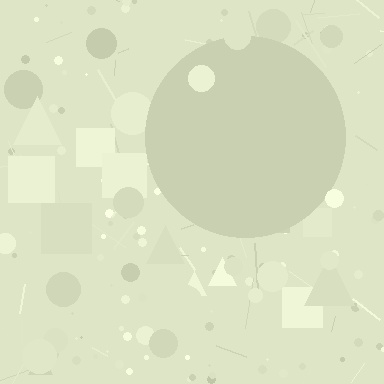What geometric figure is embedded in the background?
A circle is embedded in the background.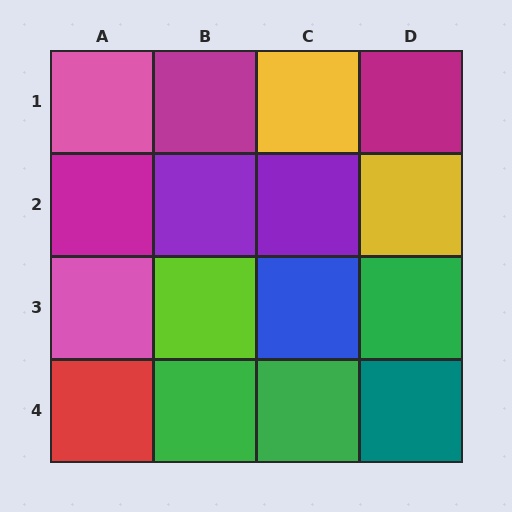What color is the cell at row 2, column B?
Purple.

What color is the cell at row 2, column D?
Yellow.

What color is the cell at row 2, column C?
Purple.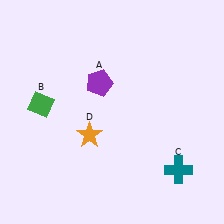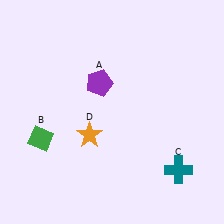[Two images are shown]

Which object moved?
The green diamond (B) moved down.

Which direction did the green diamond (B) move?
The green diamond (B) moved down.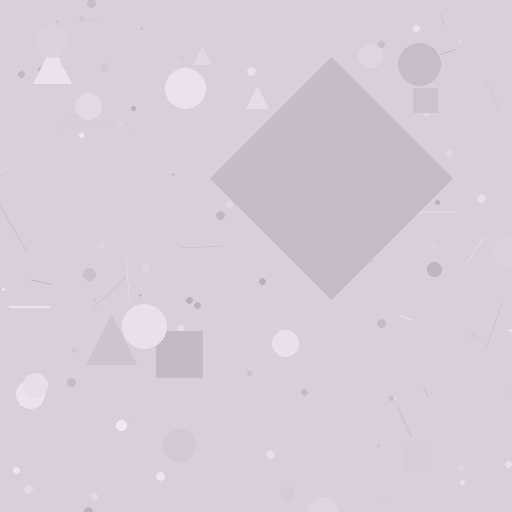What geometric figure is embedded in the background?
A diamond is embedded in the background.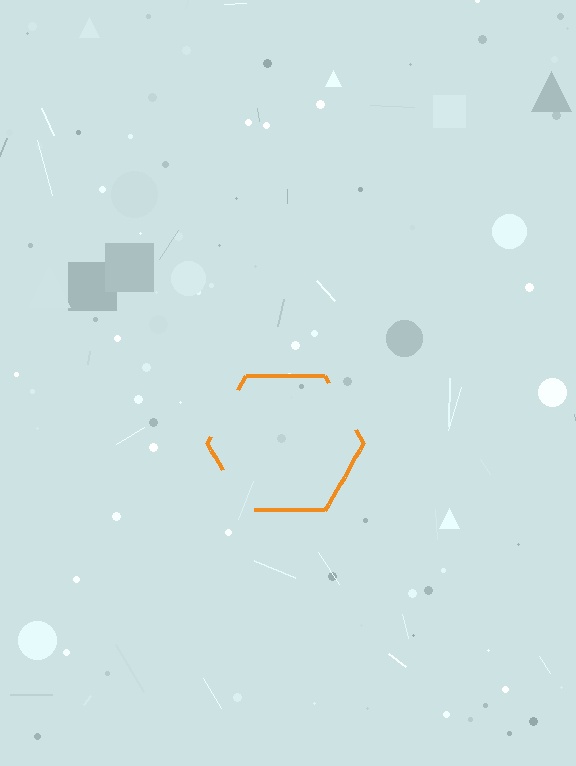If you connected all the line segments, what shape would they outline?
They would outline a hexagon.